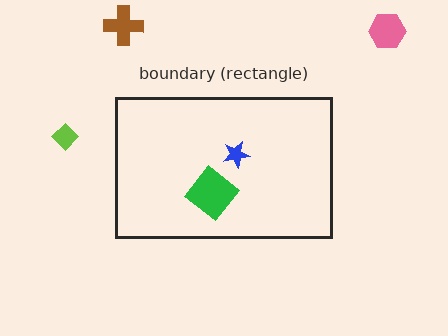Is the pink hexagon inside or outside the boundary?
Outside.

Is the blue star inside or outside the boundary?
Inside.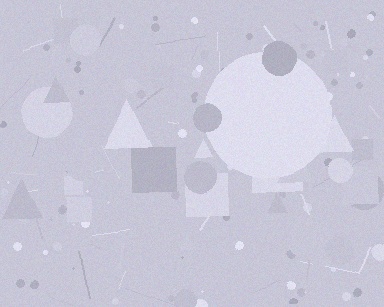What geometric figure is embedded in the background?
A circle is embedded in the background.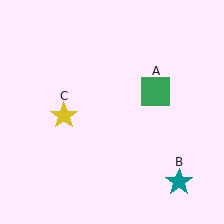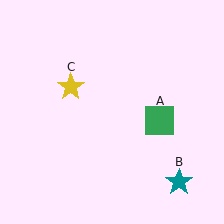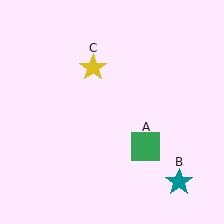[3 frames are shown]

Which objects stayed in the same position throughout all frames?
Teal star (object B) remained stationary.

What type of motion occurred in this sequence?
The green square (object A), yellow star (object C) rotated clockwise around the center of the scene.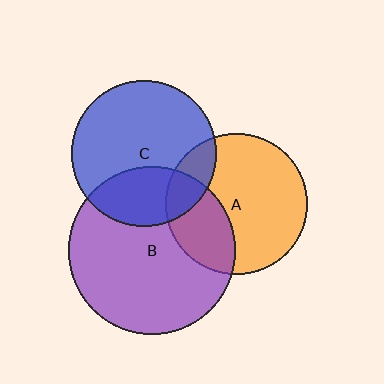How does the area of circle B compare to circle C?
Approximately 1.3 times.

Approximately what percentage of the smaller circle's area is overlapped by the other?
Approximately 15%.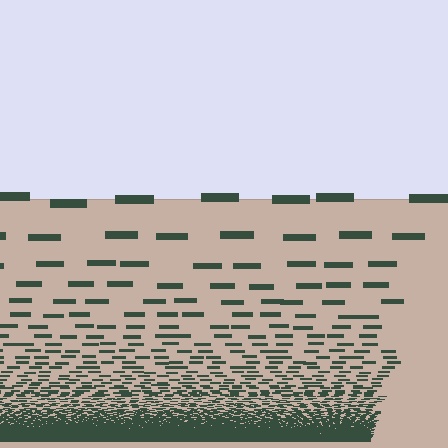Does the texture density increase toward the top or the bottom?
Density increases toward the bottom.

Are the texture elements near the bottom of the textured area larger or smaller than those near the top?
Smaller. The gradient is inverted — elements near the bottom are smaller and denser.